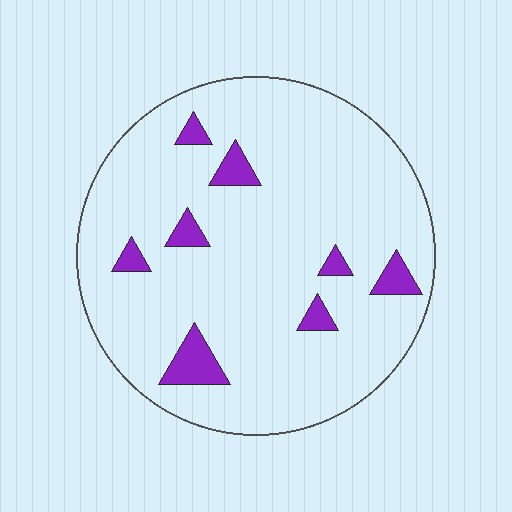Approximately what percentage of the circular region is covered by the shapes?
Approximately 10%.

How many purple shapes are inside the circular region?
8.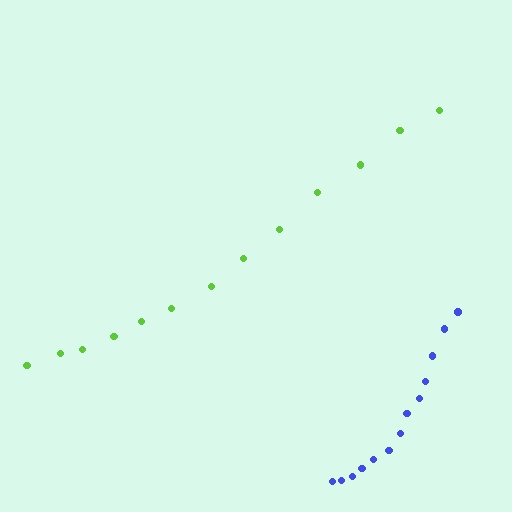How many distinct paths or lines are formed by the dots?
There are 2 distinct paths.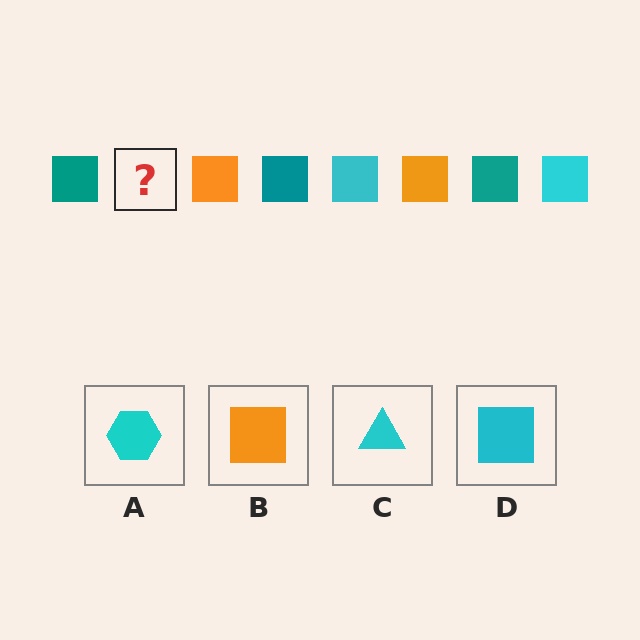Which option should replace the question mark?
Option D.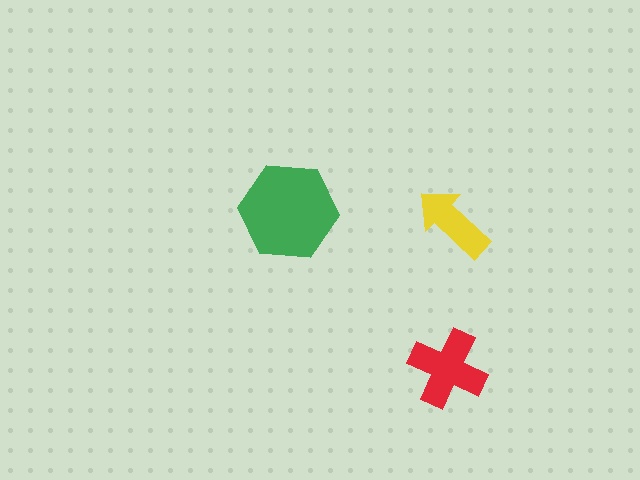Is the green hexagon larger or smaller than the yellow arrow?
Larger.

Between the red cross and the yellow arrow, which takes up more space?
The red cross.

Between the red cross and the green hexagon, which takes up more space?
The green hexagon.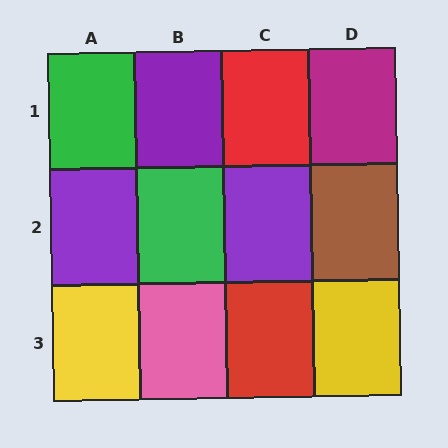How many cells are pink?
1 cell is pink.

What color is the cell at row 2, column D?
Brown.